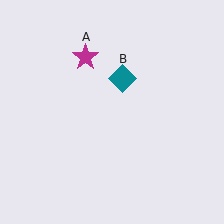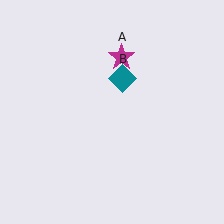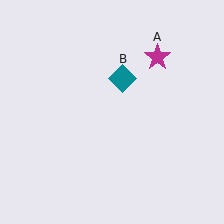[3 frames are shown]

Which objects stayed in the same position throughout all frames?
Teal diamond (object B) remained stationary.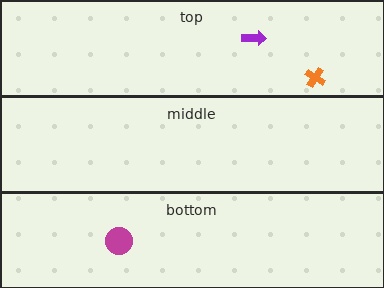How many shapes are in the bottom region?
1.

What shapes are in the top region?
The orange cross, the purple arrow.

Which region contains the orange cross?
The top region.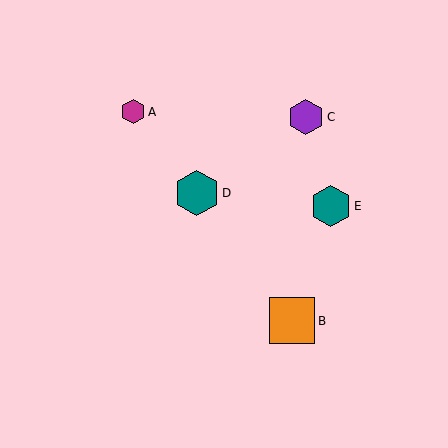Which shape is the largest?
The orange square (labeled B) is the largest.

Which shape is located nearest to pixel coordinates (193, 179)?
The teal hexagon (labeled D) at (197, 193) is nearest to that location.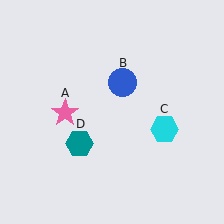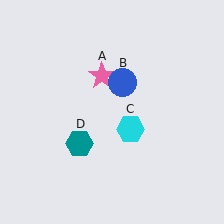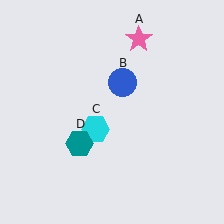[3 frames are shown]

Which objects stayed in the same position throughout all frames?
Blue circle (object B) and teal hexagon (object D) remained stationary.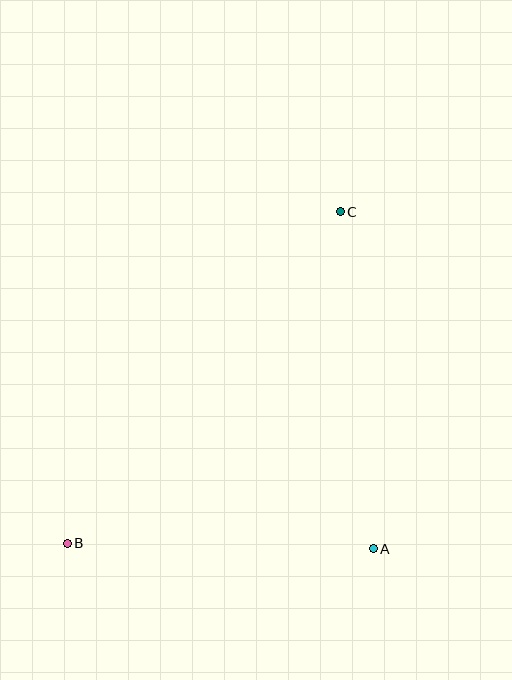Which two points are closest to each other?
Points A and B are closest to each other.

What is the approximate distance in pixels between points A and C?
The distance between A and C is approximately 339 pixels.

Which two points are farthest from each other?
Points B and C are farthest from each other.